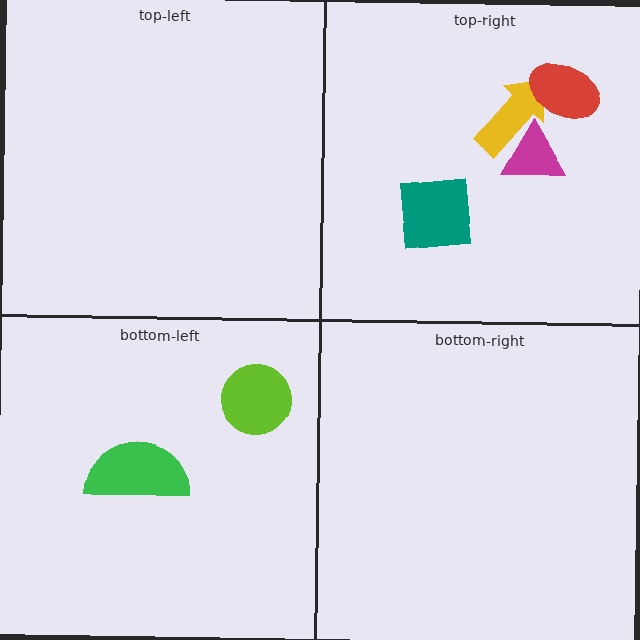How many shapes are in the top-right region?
4.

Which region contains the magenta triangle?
The top-right region.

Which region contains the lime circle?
The bottom-left region.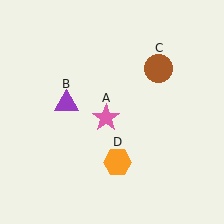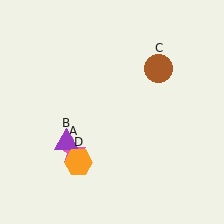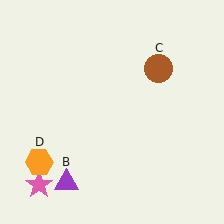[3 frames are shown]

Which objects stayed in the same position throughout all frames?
Brown circle (object C) remained stationary.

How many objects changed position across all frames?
3 objects changed position: pink star (object A), purple triangle (object B), orange hexagon (object D).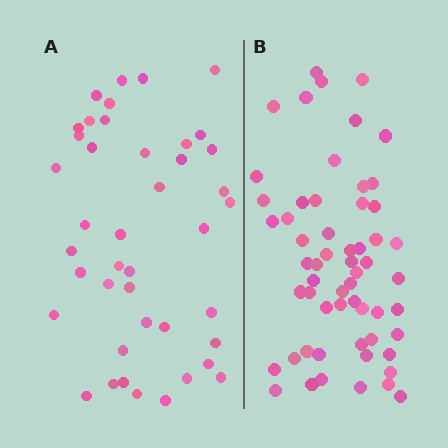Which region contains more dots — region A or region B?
Region B (the right region) has more dots.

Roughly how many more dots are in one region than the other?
Region B has approximately 15 more dots than region A.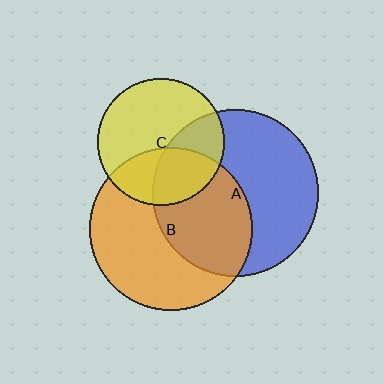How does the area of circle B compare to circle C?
Approximately 1.6 times.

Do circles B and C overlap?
Yes.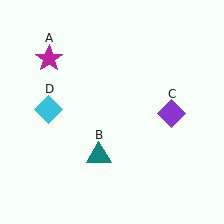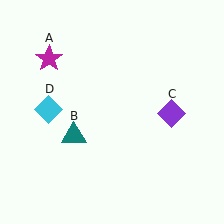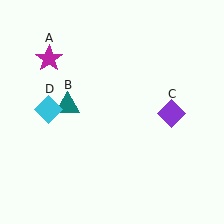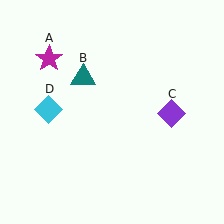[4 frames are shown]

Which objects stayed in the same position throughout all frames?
Magenta star (object A) and purple diamond (object C) and cyan diamond (object D) remained stationary.